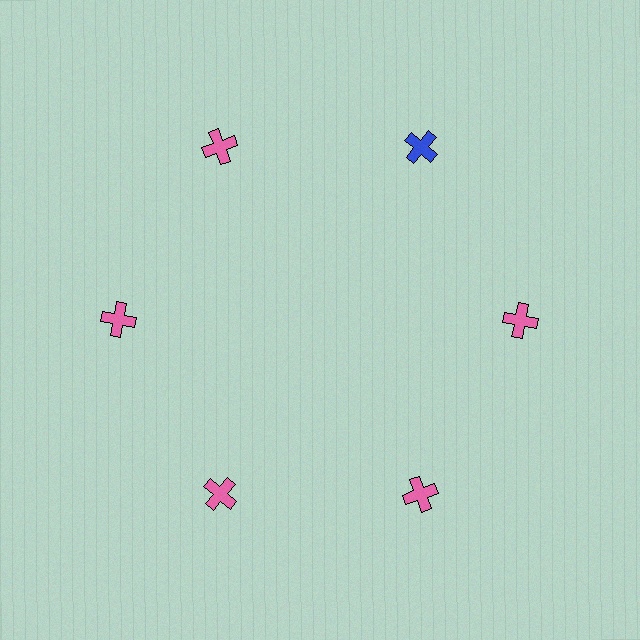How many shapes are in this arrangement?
There are 6 shapes arranged in a ring pattern.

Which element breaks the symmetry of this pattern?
The blue cross at roughly the 1 o'clock position breaks the symmetry. All other shapes are pink crosses.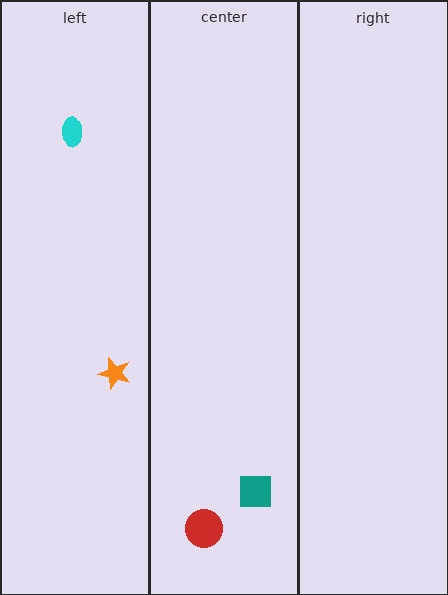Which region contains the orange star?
The left region.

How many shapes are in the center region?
2.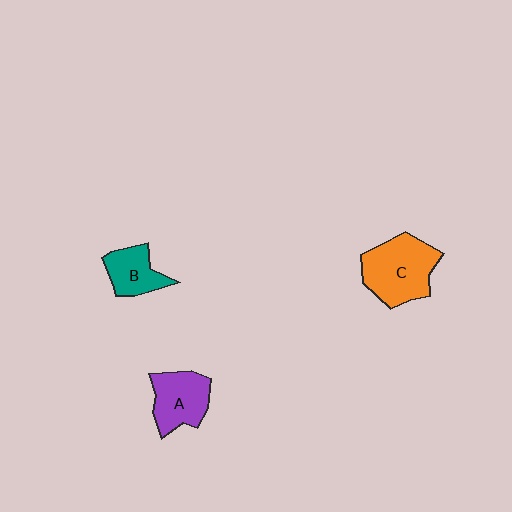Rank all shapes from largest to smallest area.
From largest to smallest: C (orange), A (purple), B (teal).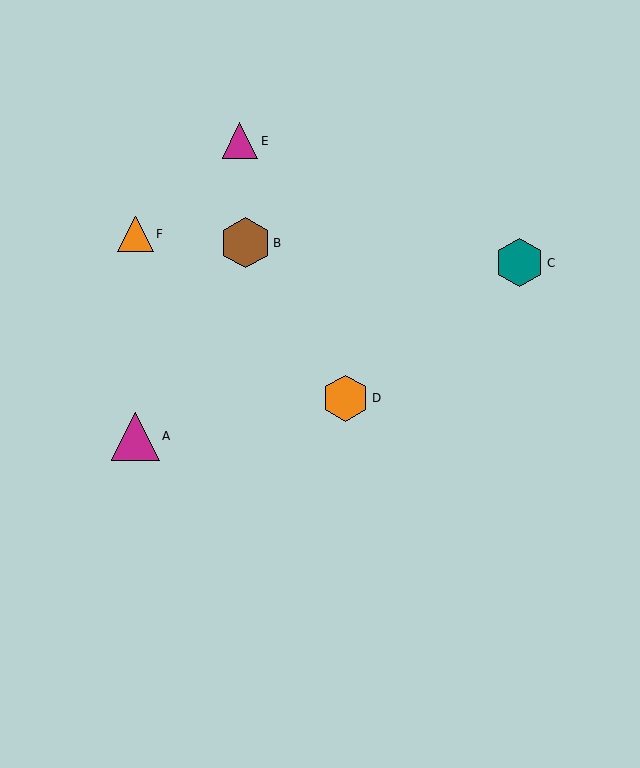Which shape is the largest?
The brown hexagon (labeled B) is the largest.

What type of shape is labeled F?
Shape F is an orange triangle.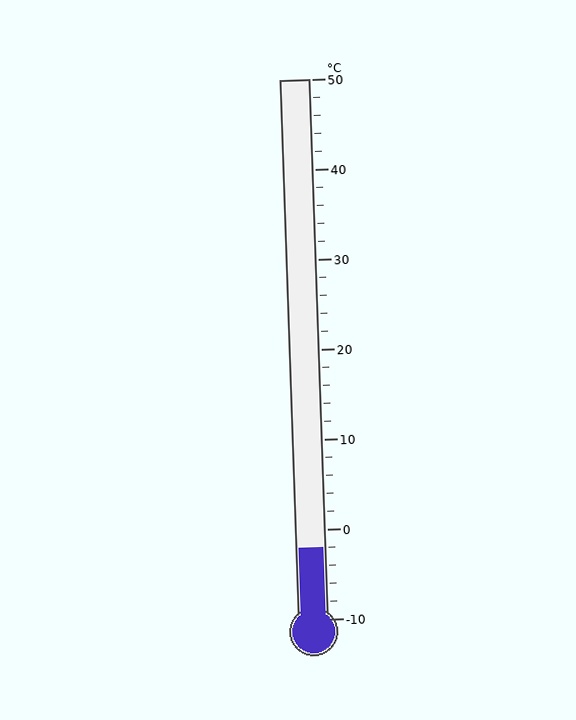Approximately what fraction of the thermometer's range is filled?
The thermometer is filled to approximately 15% of its range.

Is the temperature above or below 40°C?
The temperature is below 40°C.